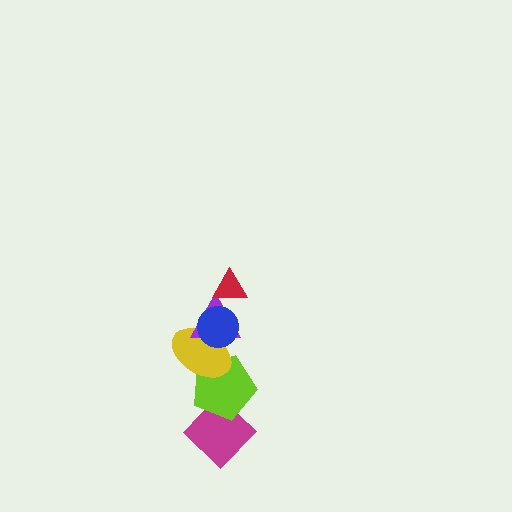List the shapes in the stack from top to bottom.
From top to bottom: the red triangle, the blue circle, the purple triangle, the yellow ellipse, the lime pentagon, the magenta diamond.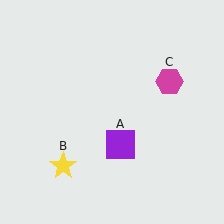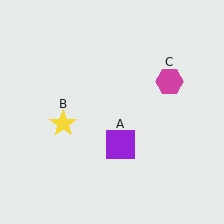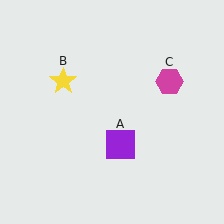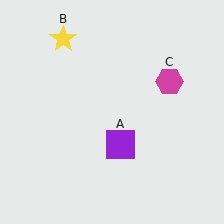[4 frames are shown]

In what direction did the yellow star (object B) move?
The yellow star (object B) moved up.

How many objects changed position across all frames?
1 object changed position: yellow star (object B).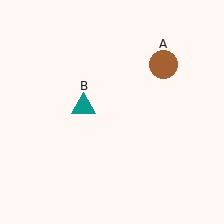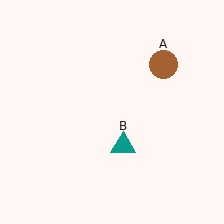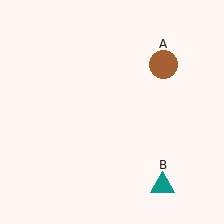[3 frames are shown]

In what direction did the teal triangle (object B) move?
The teal triangle (object B) moved down and to the right.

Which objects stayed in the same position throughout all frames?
Brown circle (object A) remained stationary.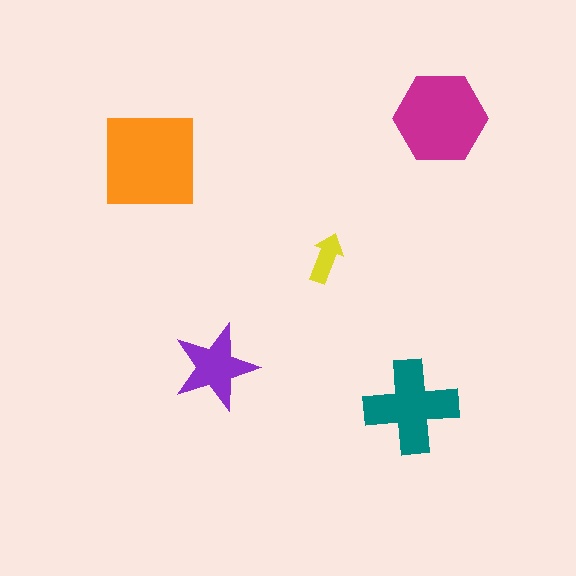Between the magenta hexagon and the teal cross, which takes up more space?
The magenta hexagon.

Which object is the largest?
The orange square.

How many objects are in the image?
There are 5 objects in the image.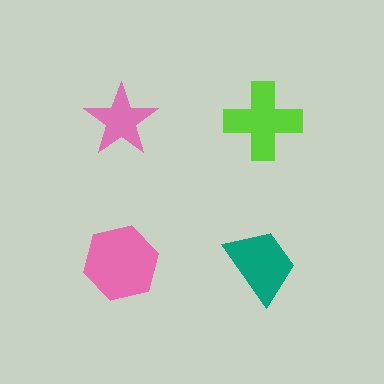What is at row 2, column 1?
A pink hexagon.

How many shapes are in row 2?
2 shapes.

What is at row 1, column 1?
A pink star.